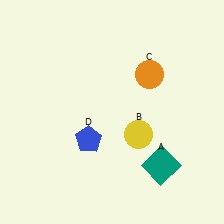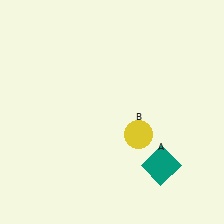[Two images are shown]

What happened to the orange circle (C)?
The orange circle (C) was removed in Image 2. It was in the top-right area of Image 1.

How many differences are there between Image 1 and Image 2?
There are 2 differences between the two images.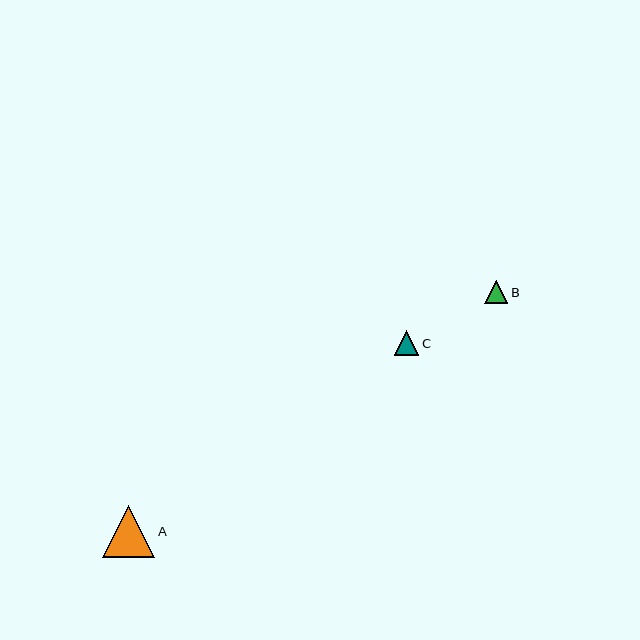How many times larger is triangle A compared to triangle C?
Triangle A is approximately 2.1 times the size of triangle C.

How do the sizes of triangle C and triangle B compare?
Triangle C and triangle B are approximately the same size.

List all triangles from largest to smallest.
From largest to smallest: A, C, B.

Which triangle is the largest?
Triangle A is the largest with a size of approximately 52 pixels.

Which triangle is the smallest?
Triangle B is the smallest with a size of approximately 23 pixels.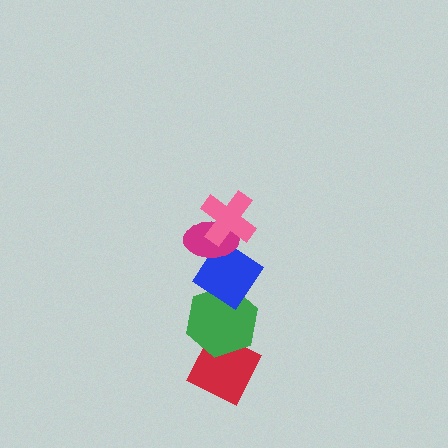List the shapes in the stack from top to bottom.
From top to bottom: the pink cross, the magenta ellipse, the blue diamond, the green hexagon, the red diamond.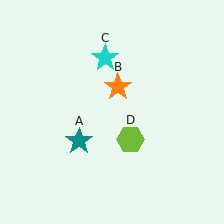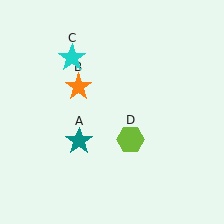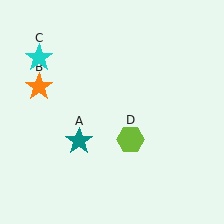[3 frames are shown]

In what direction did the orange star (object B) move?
The orange star (object B) moved left.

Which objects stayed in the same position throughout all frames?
Teal star (object A) and lime hexagon (object D) remained stationary.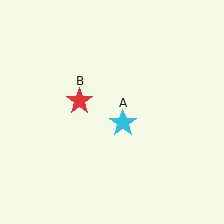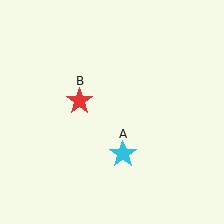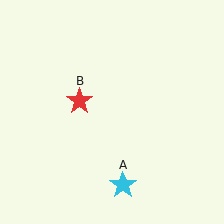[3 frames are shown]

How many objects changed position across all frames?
1 object changed position: cyan star (object A).